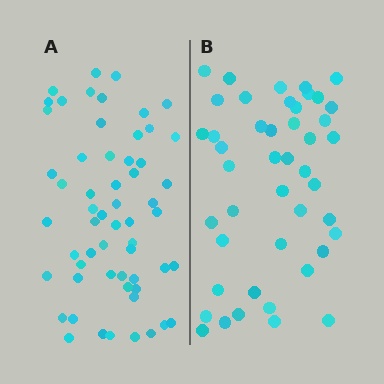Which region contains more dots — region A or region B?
Region A (the left region) has more dots.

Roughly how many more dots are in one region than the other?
Region A has approximately 15 more dots than region B.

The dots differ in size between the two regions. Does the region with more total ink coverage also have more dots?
No. Region B has more total ink coverage because its dots are larger, but region A actually contains more individual dots. Total area can be misleading — the number of items is what matters here.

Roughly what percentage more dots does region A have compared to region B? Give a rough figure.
About 30% more.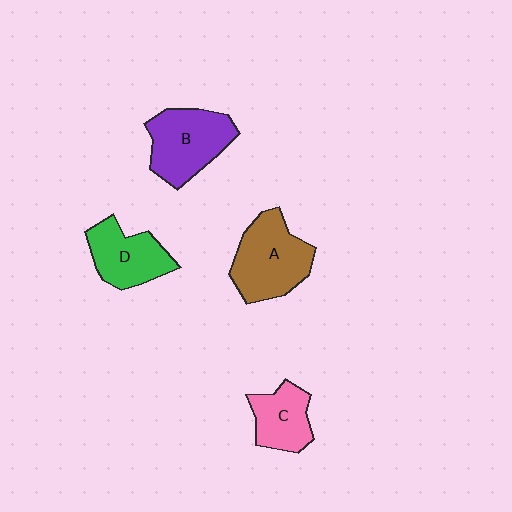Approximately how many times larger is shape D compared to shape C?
Approximately 1.2 times.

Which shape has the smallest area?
Shape C (pink).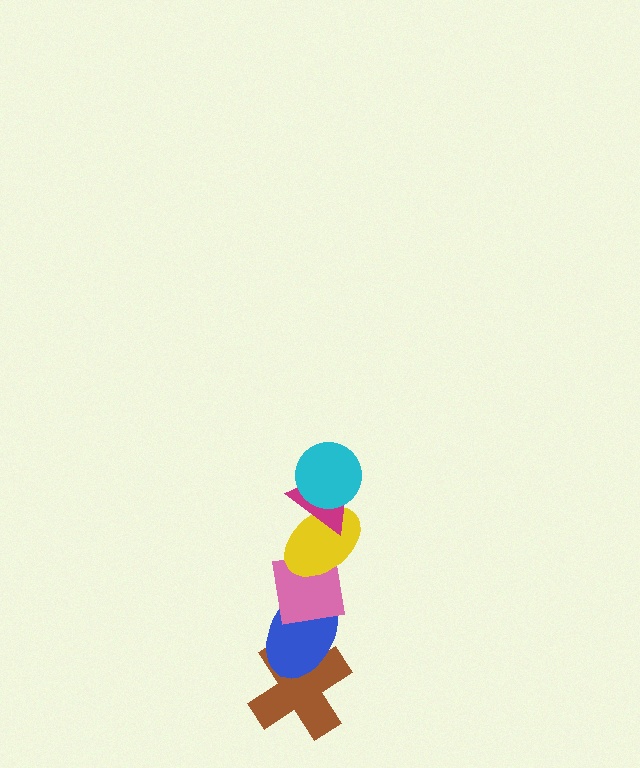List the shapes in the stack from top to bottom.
From top to bottom: the cyan circle, the magenta triangle, the yellow ellipse, the pink square, the blue ellipse, the brown cross.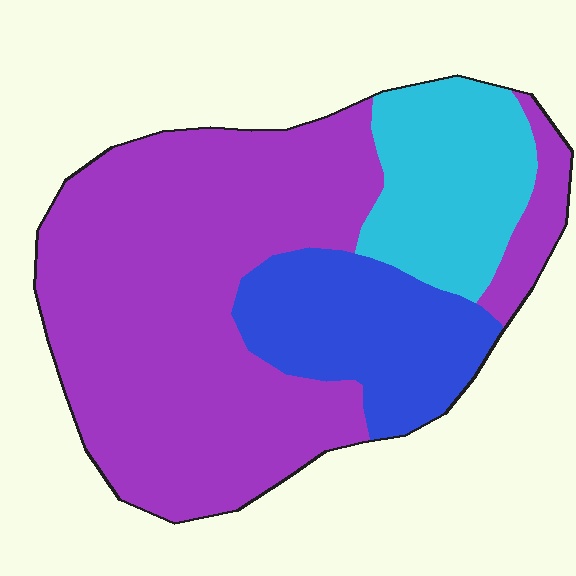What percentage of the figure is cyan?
Cyan covers about 20% of the figure.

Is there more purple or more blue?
Purple.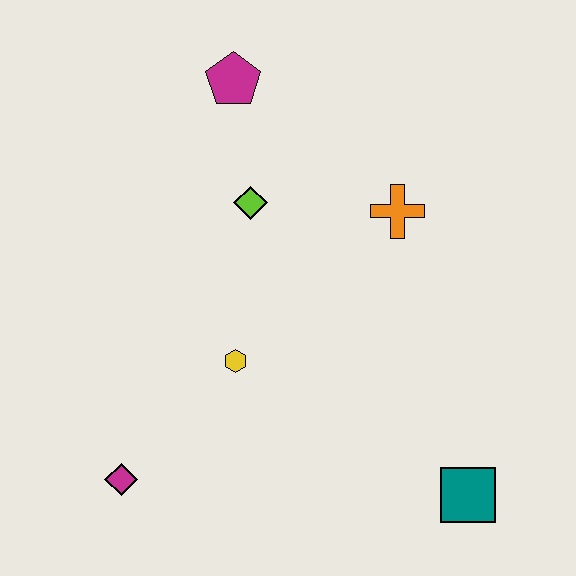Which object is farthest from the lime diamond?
The teal square is farthest from the lime diamond.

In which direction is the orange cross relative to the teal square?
The orange cross is above the teal square.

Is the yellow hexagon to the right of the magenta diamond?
Yes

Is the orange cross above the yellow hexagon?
Yes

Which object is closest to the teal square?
The yellow hexagon is closest to the teal square.